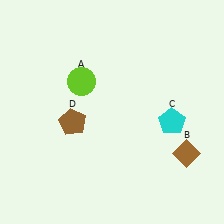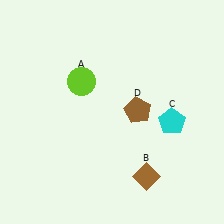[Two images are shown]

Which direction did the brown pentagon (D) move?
The brown pentagon (D) moved right.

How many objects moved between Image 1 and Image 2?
2 objects moved between the two images.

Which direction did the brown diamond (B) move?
The brown diamond (B) moved left.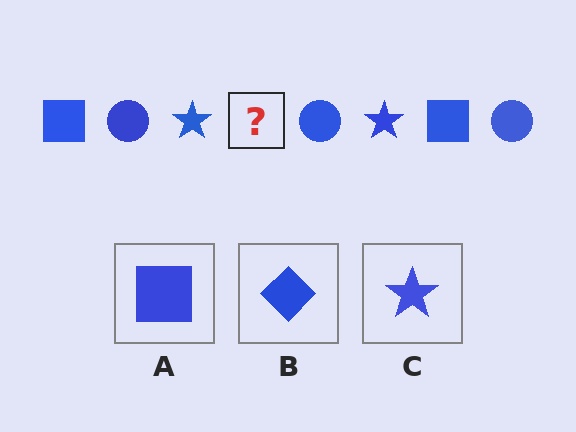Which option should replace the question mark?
Option A.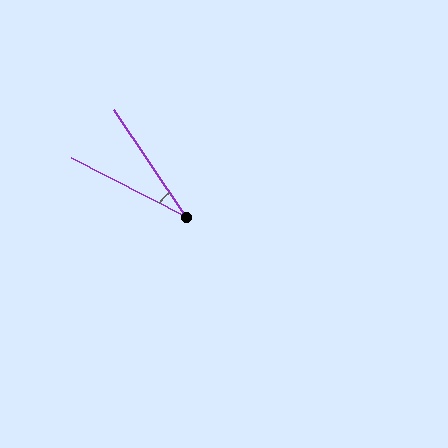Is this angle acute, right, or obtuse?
It is acute.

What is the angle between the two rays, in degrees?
Approximately 29 degrees.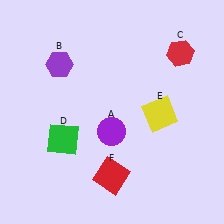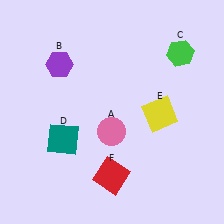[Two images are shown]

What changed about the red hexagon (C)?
In Image 1, C is red. In Image 2, it changed to green.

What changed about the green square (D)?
In Image 1, D is green. In Image 2, it changed to teal.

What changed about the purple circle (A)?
In Image 1, A is purple. In Image 2, it changed to pink.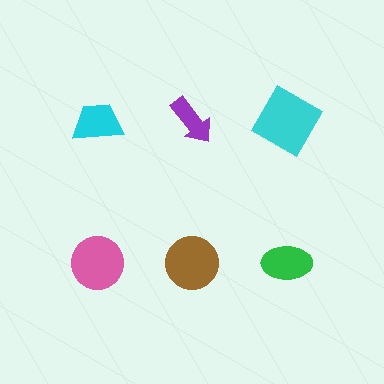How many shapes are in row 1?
3 shapes.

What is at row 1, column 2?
A purple arrow.